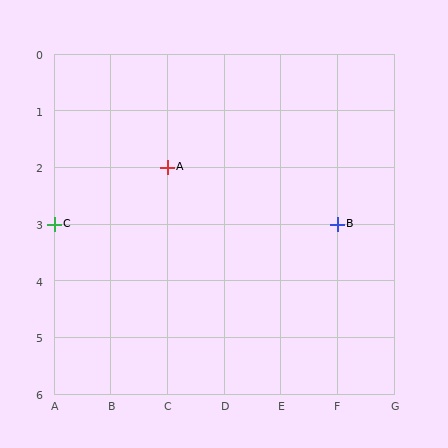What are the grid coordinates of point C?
Point C is at grid coordinates (A, 3).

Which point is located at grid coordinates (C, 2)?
Point A is at (C, 2).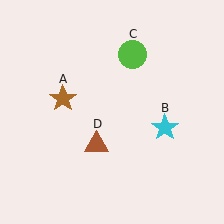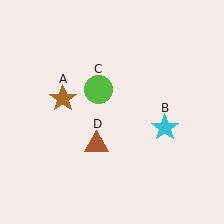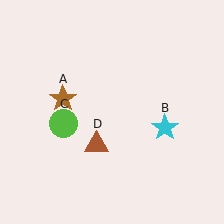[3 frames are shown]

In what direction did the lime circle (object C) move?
The lime circle (object C) moved down and to the left.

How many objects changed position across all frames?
1 object changed position: lime circle (object C).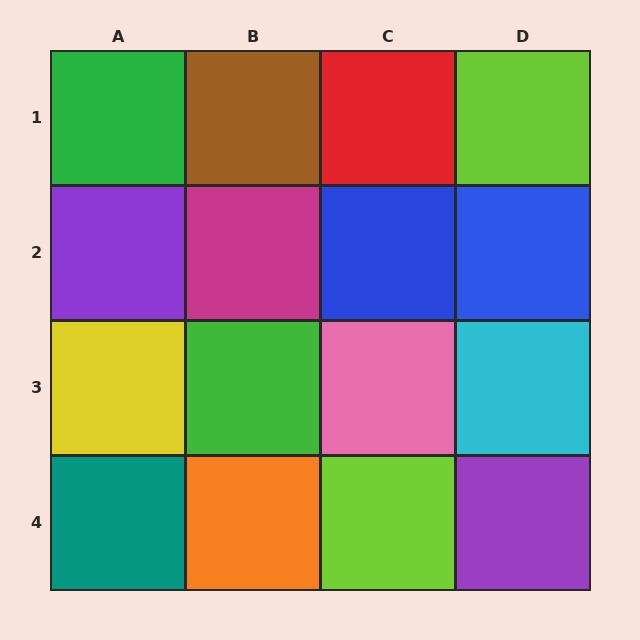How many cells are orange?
1 cell is orange.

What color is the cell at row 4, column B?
Orange.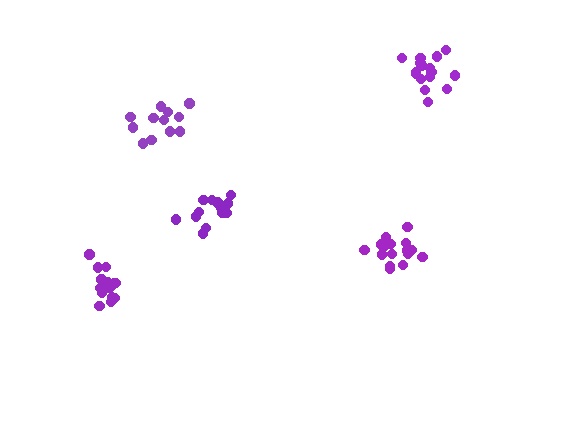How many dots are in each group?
Group 1: 16 dots, Group 2: 13 dots, Group 3: 16 dots, Group 4: 16 dots, Group 5: 12 dots (73 total).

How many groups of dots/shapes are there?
There are 5 groups.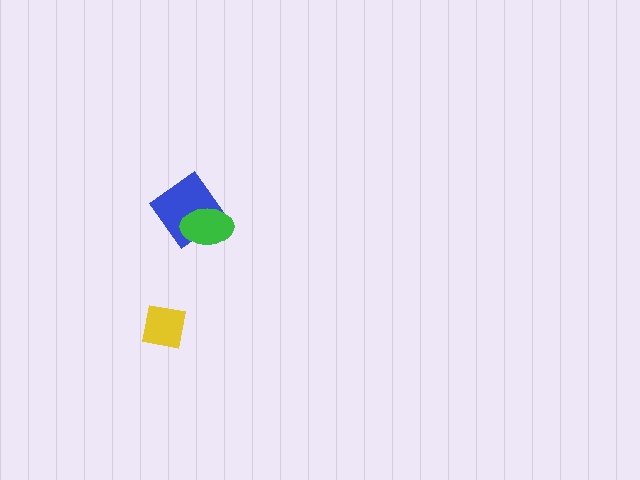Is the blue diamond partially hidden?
Yes, it is partially covered by another shape.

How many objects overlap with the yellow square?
0 objects overlap with the yellow square.